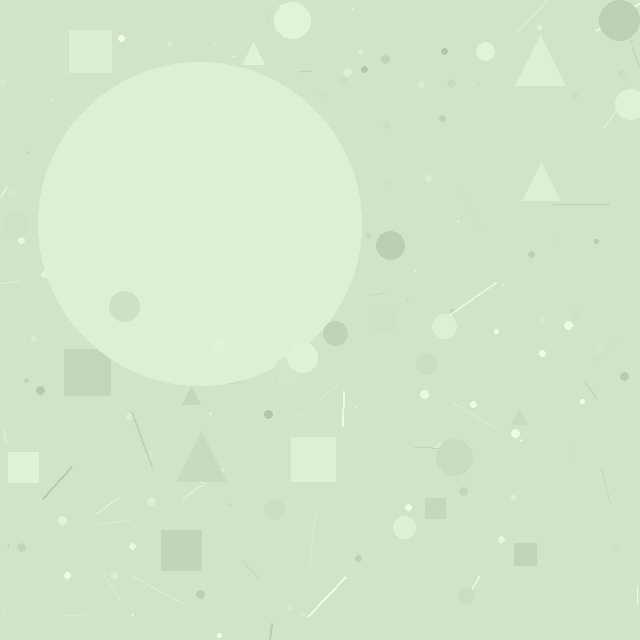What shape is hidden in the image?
A circle is hidden in the image.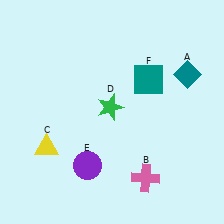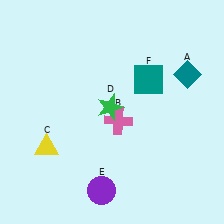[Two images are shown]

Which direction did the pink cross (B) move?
The pink cross (B) moved up.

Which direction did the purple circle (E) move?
The purple circle (E) moved down.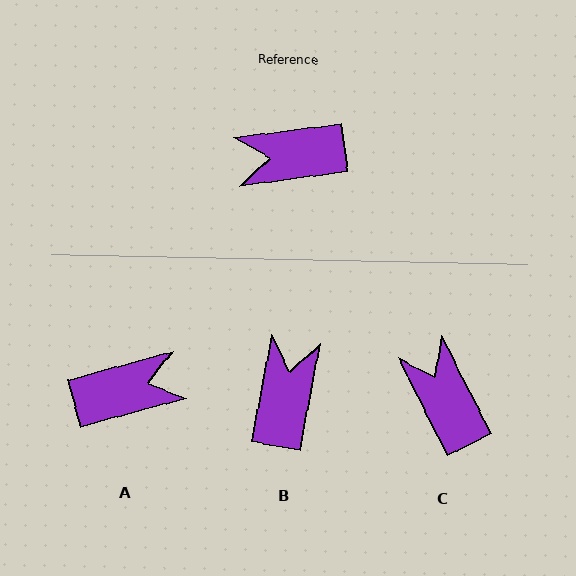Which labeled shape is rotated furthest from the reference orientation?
A, about 172 degrees away.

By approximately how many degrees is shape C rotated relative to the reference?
Approximately 71 degrees clockwise.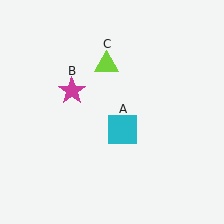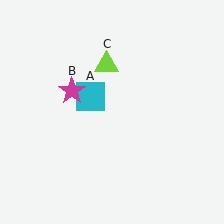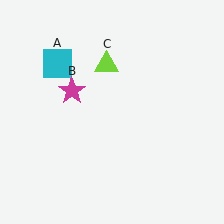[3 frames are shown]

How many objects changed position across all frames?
1 object changed position: cyan square (object A).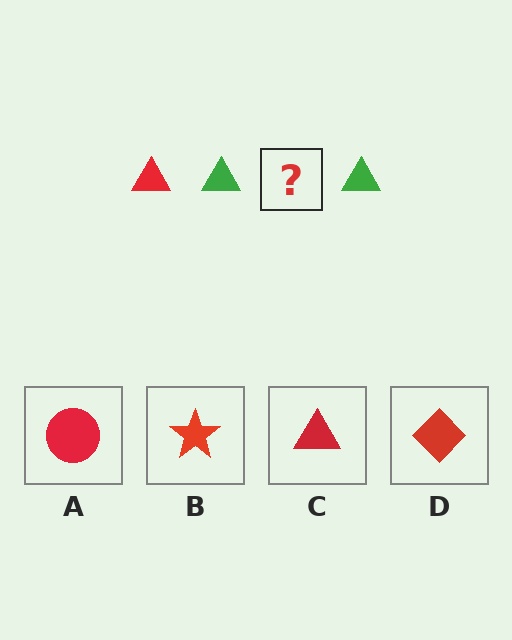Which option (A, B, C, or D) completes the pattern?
C.